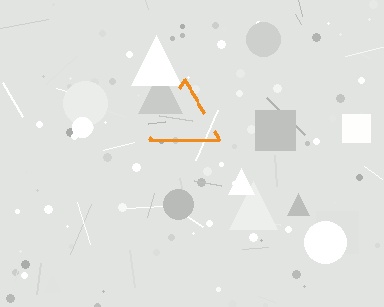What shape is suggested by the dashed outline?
The dashed outline suggests a triangle.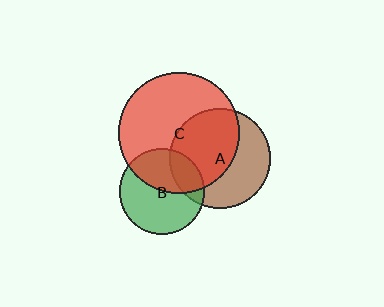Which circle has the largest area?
Circle C (red).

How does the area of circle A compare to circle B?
Approximately 1.4 times.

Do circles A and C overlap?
Yes.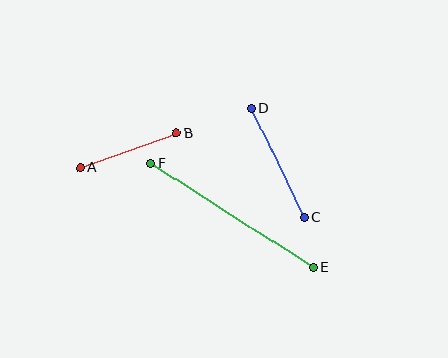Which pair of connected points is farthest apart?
Points E and F are farthest apart.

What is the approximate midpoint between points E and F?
The midpoint is at approximately (232, 215) pixels.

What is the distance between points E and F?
The distance is approximately 193 pixels.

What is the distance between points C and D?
The distance is approximately 122 pixels.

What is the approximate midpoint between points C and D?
The midpoint is at approximately (278, 163) pixels.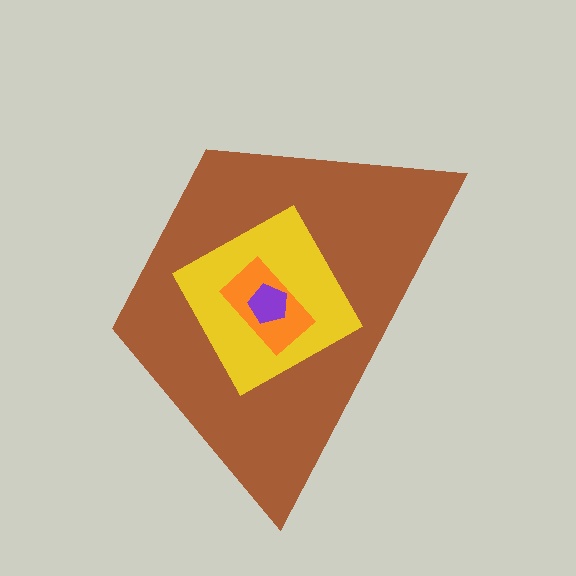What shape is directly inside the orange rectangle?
The purple pentagon.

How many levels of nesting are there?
4.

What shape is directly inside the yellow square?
The orange rectangle.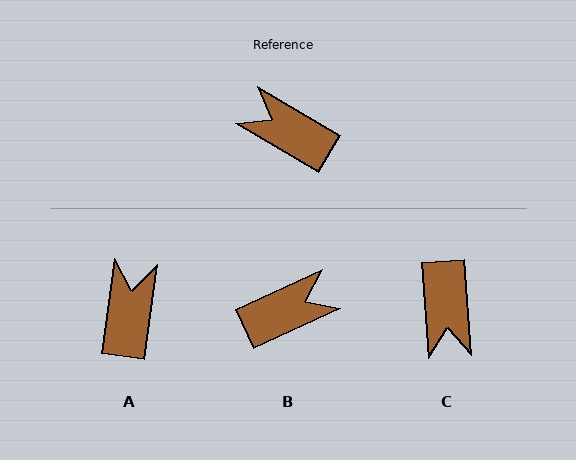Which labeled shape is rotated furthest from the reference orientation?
B, about 125 degrees away.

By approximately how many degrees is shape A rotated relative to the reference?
Approximately 67 degrees clockwise.